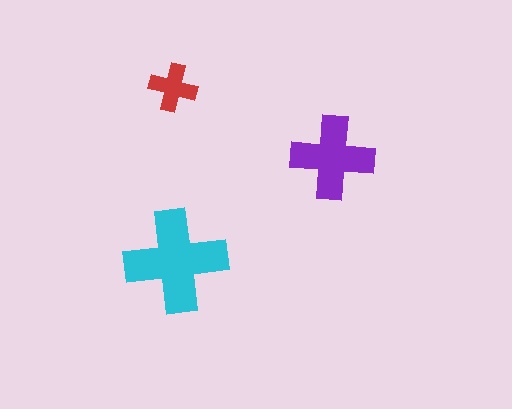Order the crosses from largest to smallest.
the cyan one, the purple one, the red one.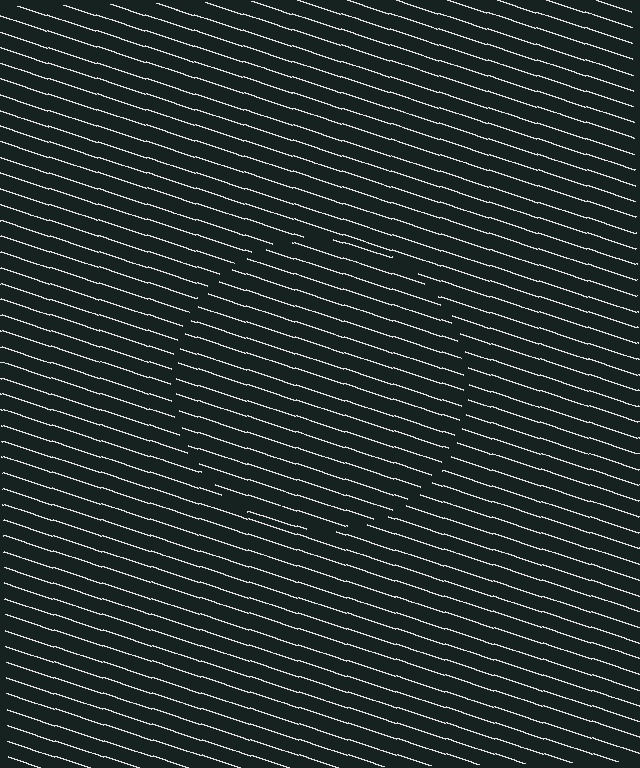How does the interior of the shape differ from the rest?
The interior of the shape contains the same grating, shifted by half a period — the contour is defined by the phase discontinuity where line-ends from the inner and outer gratings abut.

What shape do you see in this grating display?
An illusory circle. The interior of the shape contains the same grating, shifted by half a period — the contour is defined by the phase discontinuity where line-ends from the inner and outer gratings abut.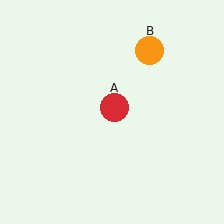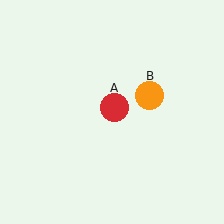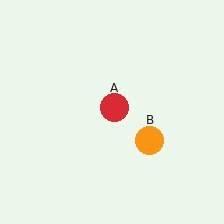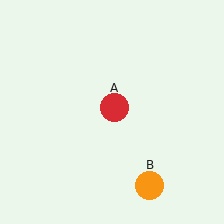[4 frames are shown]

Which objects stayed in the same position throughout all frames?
Red circle (object A) remained stationary.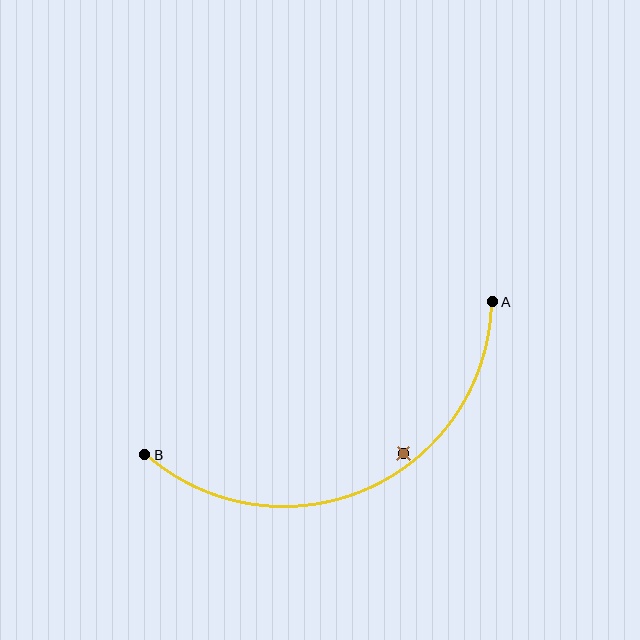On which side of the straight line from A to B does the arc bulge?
The arc bulges below the straight line connecting A and B.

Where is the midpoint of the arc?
The arc midpoint is the point on the curve farthest from the straight line joining A and B. It sits below that line.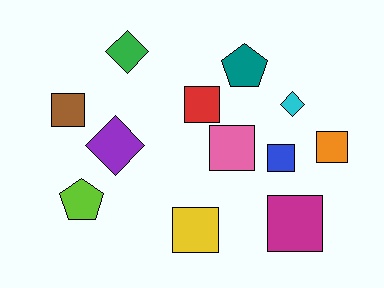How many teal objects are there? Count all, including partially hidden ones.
There is 1 teal object.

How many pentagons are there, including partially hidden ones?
There are 2 pentagons.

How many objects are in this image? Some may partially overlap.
There are 12 objects.